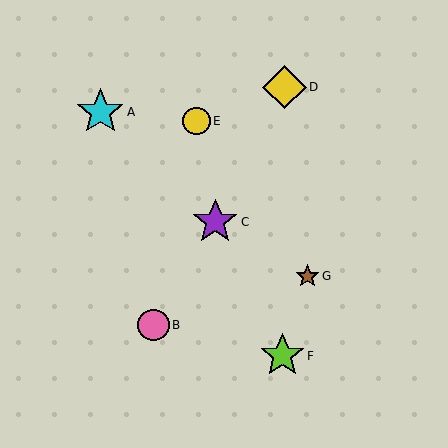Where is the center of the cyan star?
The center of the cyan star is at (100, 112).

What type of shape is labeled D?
Shape D is a yellow diamond.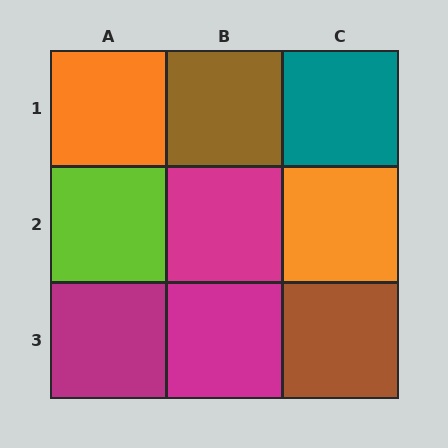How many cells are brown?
2 cells are brown.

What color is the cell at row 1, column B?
Brown.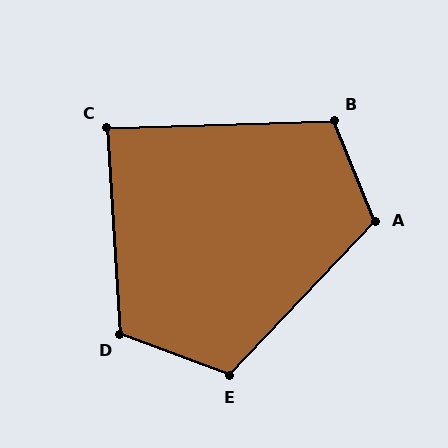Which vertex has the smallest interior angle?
C, at approximately 88 degrees.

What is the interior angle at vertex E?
Approximately 113 degrees (obtuse).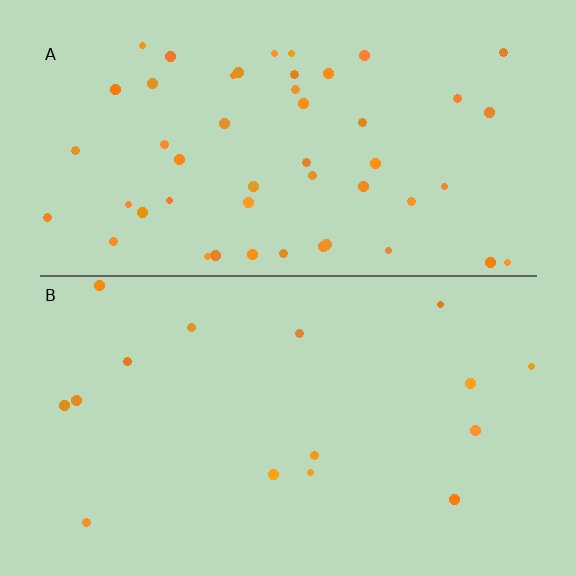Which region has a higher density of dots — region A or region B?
A (the top).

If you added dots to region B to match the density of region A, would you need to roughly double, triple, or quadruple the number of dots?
Approximately triple.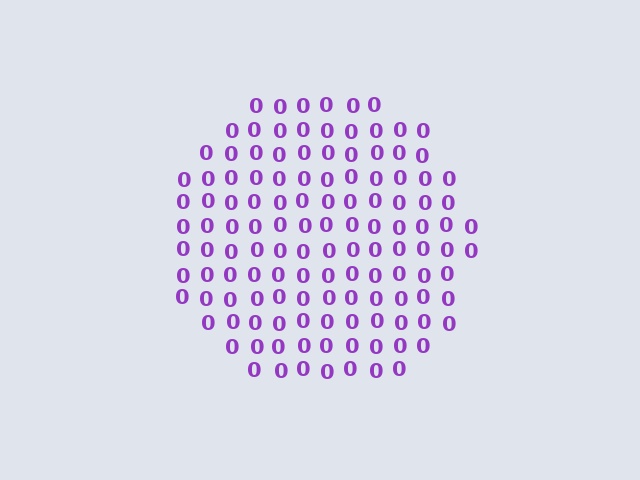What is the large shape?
The large shape is a circle.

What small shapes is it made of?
It is made of small digit 0's.